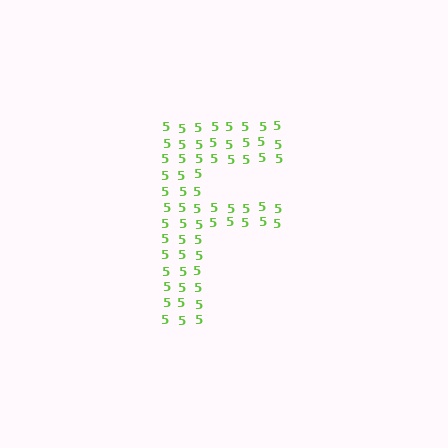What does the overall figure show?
The overall figure shows the letter F.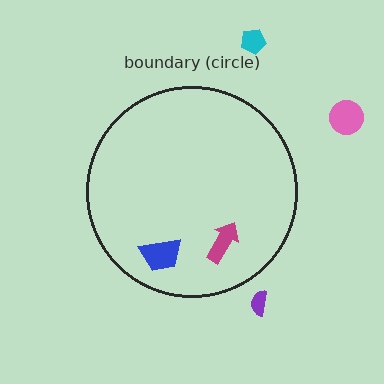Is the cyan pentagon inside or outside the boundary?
Outside.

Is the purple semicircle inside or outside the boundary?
Outside.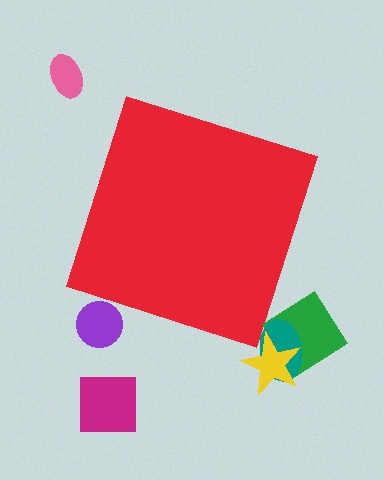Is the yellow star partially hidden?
No, the yellow star is fully visible.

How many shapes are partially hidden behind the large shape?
0 shapes are partially hidden.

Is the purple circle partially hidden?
No, the purple circle is fully visible.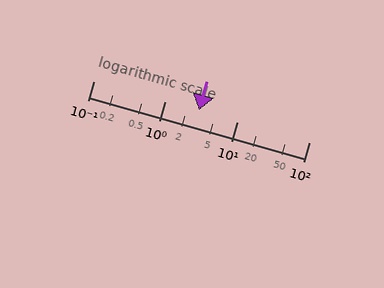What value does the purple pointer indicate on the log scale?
The pointer indicates approximately 2.9.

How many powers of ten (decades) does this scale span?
The scale spans 3 decades, from 0.1 to 100.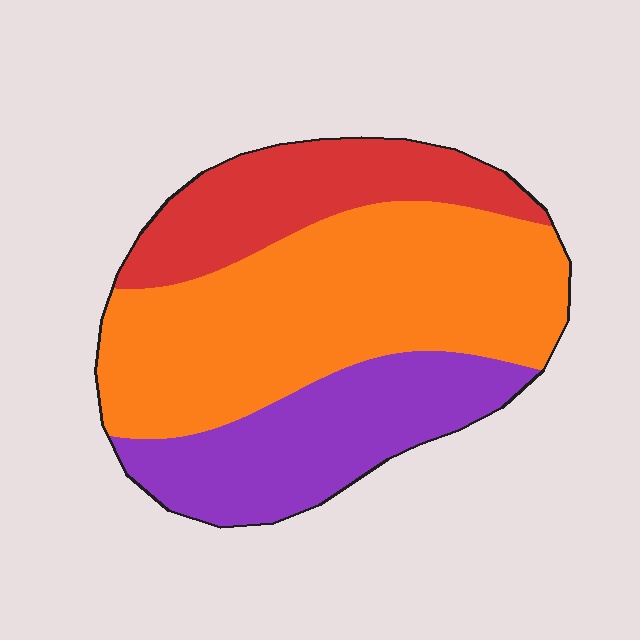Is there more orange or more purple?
Orange.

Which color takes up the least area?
Red, at roughly 20%.